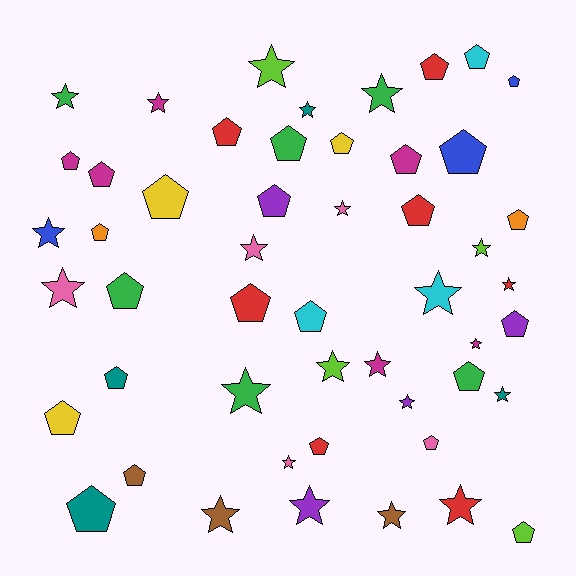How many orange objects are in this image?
There are 2 orange objects.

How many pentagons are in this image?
There are 27 pentagons.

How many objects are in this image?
There are 50 objects.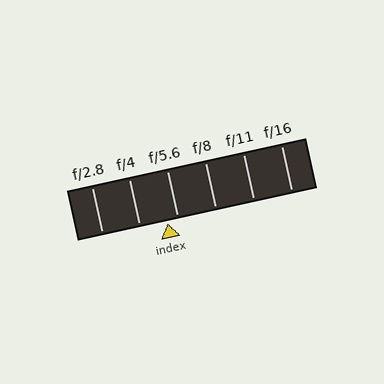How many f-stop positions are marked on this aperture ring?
There are 6 f-stop positions marked.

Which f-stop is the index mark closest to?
The index mark is closest to f/5.6.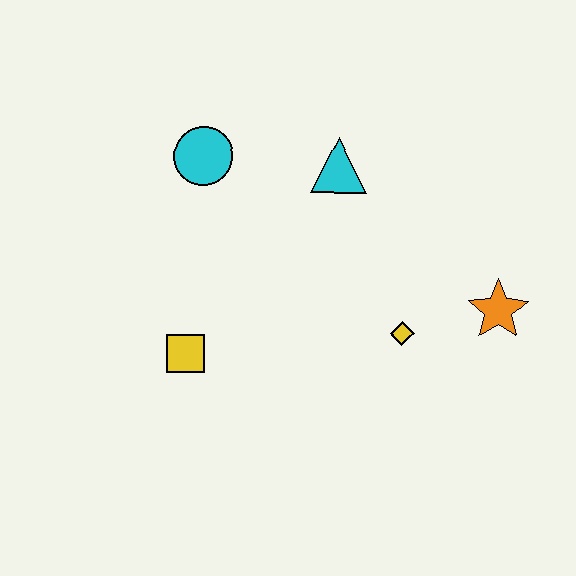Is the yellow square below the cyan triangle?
Yes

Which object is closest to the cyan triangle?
The cyan circle is closest to the cyan triangle.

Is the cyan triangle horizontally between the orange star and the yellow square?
Yes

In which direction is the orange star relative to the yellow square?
The orange star is to the right of the yellow square.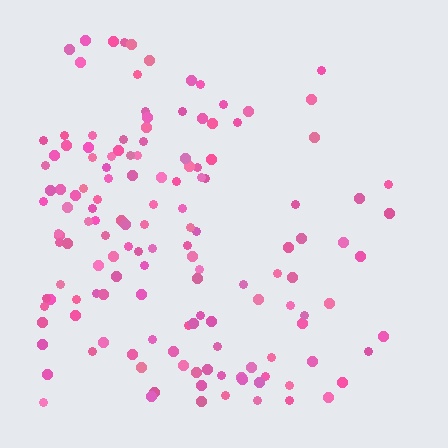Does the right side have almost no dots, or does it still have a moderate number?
Still a moderate number, just noticeably fewer than the left.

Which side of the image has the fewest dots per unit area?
The right.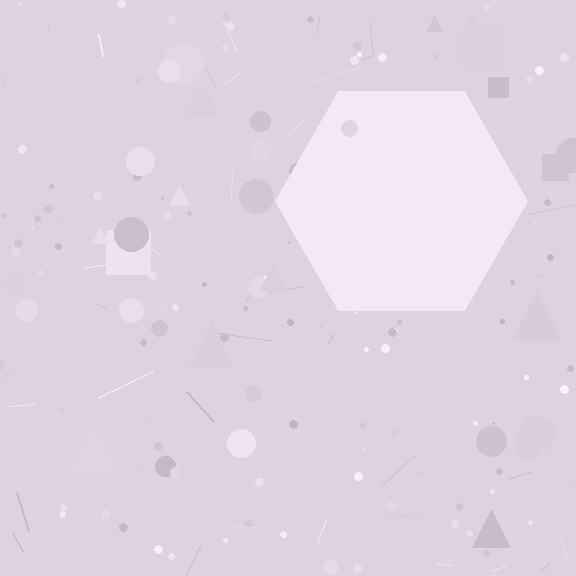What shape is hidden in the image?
A hexagon is hidden in the image.